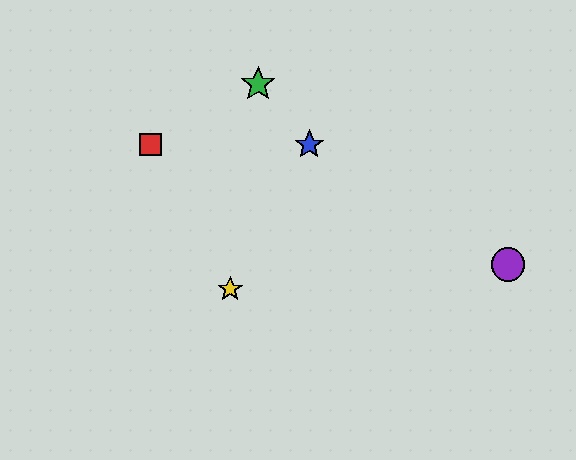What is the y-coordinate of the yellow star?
The yellow star is at y≈289.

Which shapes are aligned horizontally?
The red square, the blue star are aligned horizontally.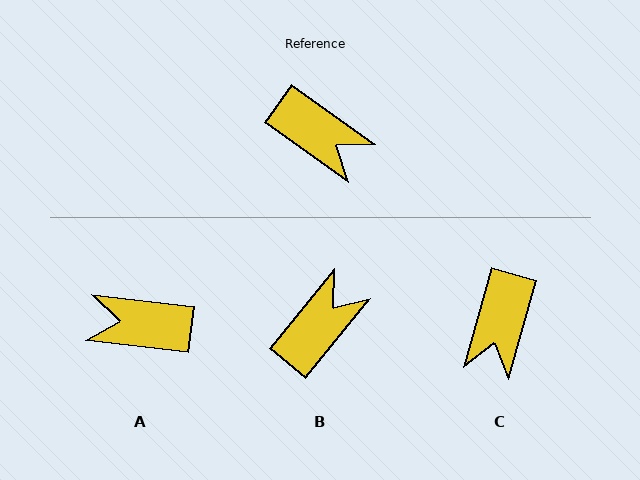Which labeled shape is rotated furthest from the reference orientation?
A, about 151 degrees away.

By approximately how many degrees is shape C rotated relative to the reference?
Approximately 70 degrees clockwise.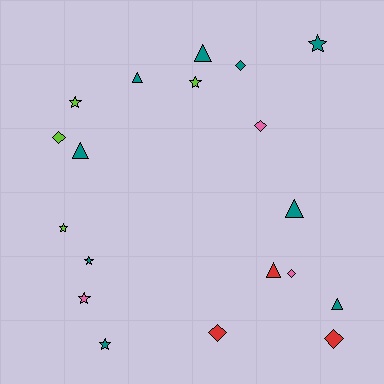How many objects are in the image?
There are 19 objects.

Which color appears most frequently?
Teal, with 9 objects.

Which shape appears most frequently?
Star, with 7 objects.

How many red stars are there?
There are no red stars.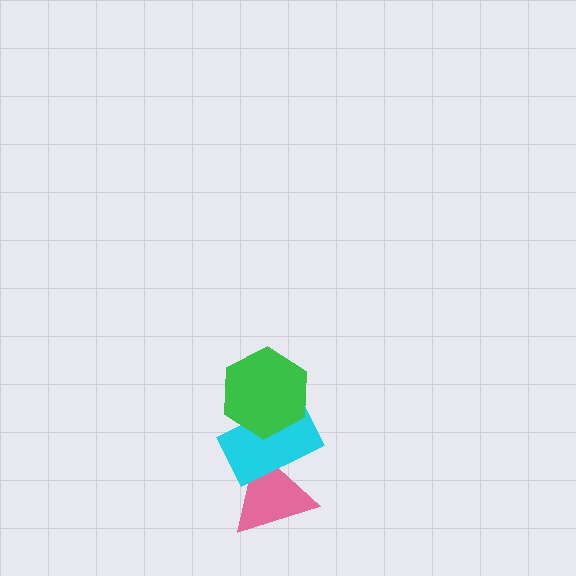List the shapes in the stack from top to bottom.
From top to bottom: the green hexagon, the cyan rectangle, the pink triangle.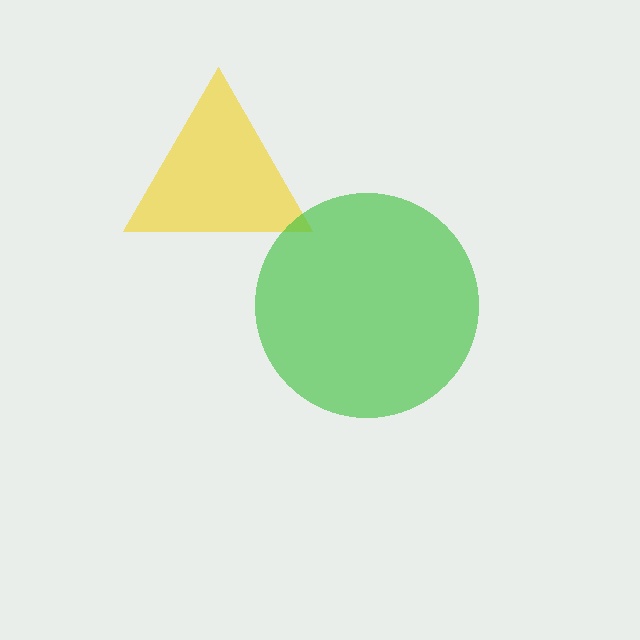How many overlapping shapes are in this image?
There are 2 overlapping shapes in the image.